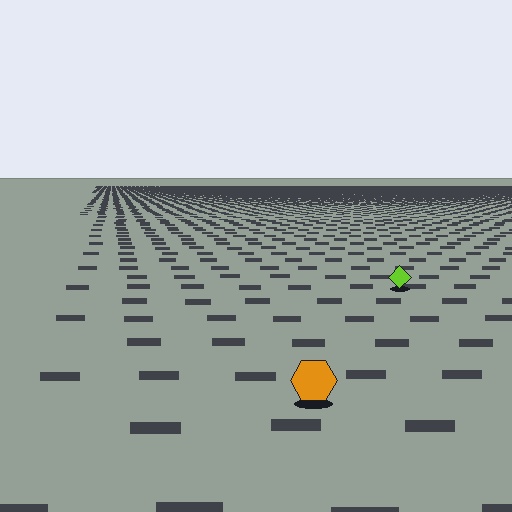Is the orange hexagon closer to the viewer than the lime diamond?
Yes. The orange hexagon is closer — you can tell from the texture gradient: the ground texture is coarser near it.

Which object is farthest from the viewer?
The lime diamond is farthest from the viewer. It appears smaller and the ground texture around it is denser.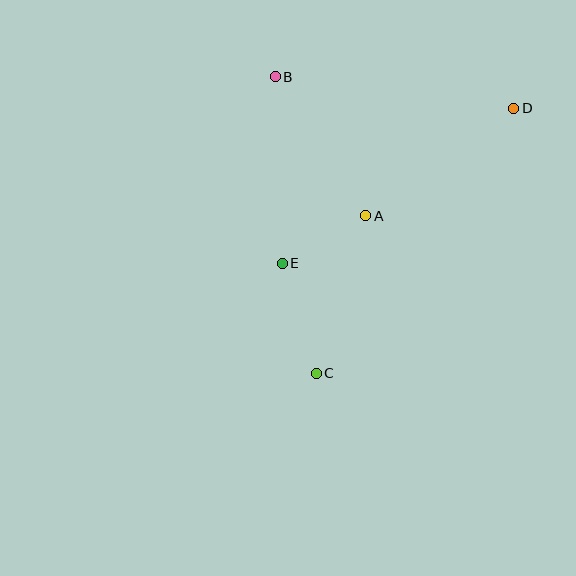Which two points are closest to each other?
Points A and E are closest to each other.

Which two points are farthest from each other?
Points C and D are farthest from each other.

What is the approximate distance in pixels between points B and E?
The distance between B and E is approximately 187 pixels.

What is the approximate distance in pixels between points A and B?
The distance between A and B is approximately 166 pixels.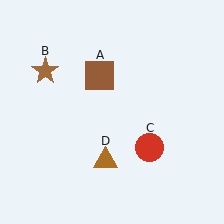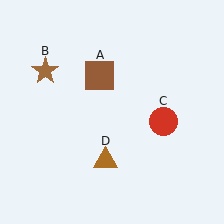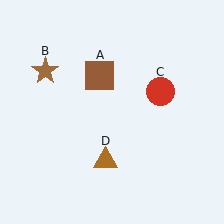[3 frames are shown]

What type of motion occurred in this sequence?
The red circle (object C) rotated counterclockwise around the center of the scene.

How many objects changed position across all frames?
1 object changed position: red circle (object C).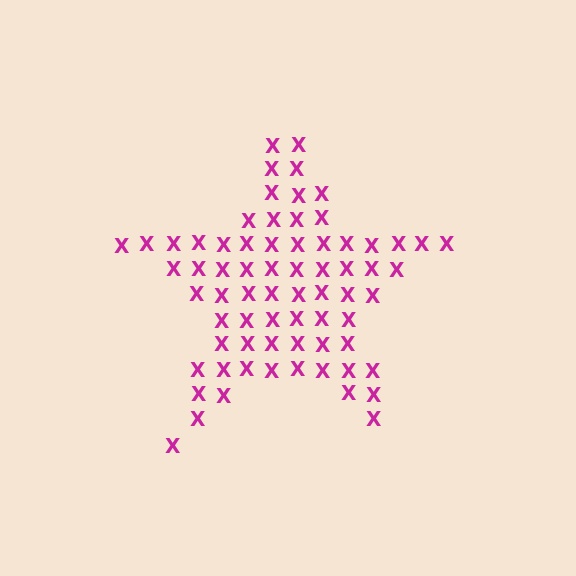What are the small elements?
The small elements are letter X's.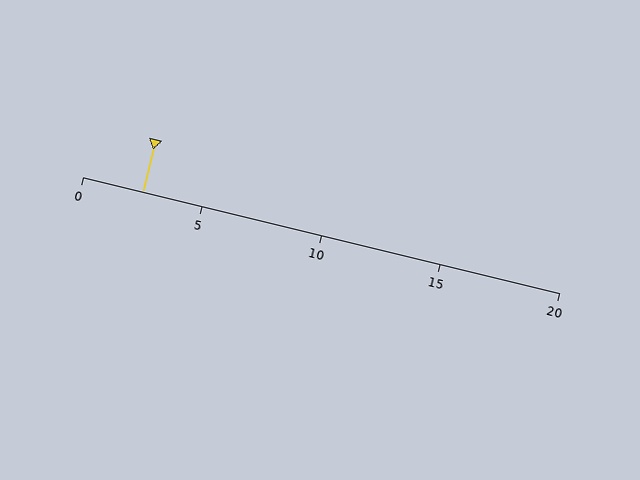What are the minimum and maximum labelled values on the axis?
The axis runs from 0 to 20.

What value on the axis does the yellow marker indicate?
The marker indicates approximately 2.5.